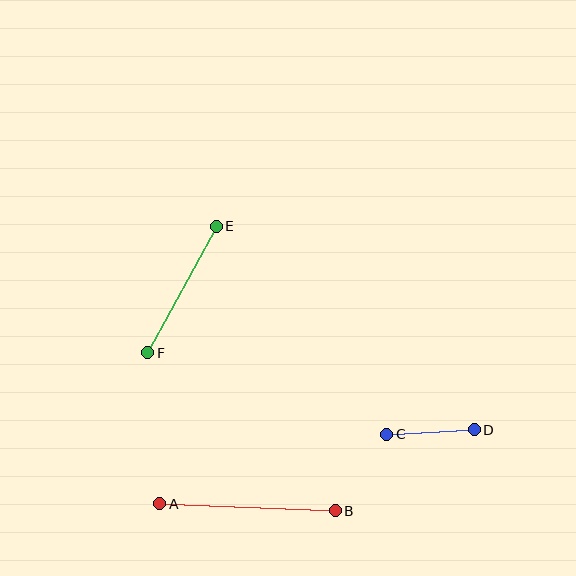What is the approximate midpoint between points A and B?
The midpoint is at approximately (247, 507) pixels.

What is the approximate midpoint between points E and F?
The midpoint is at approximately (182, 290) pixels.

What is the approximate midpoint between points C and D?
The midpoint is at approximately (430, 432) pixels.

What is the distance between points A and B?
The distance is approximately 176 pixels.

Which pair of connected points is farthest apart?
Points A and B are farthest apart.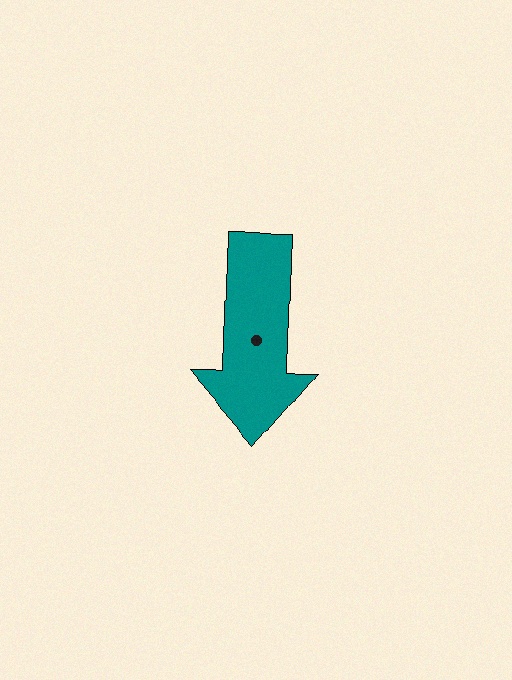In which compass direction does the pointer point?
South.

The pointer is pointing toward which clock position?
Roughly 6 o'clock.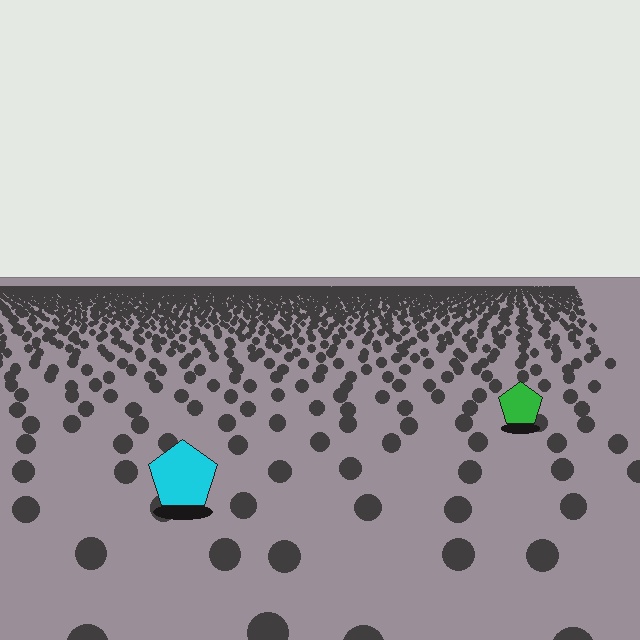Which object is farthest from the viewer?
The green pentagon is farthest from the viewer. It appears smaller and the ground texture around it is denser.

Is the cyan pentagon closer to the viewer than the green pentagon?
Yes. The cyan pentagon is closer — you can tell from the texture gradient: the ground texture is coarser near it.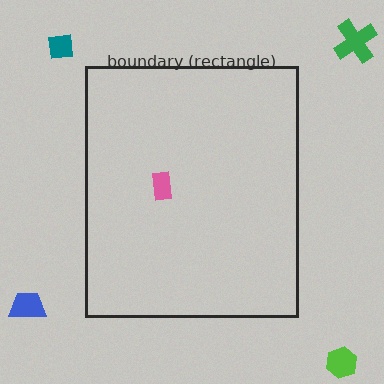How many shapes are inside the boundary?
1 inside, 4 outside.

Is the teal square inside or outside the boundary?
Outside.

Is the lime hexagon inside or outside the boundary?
Outside.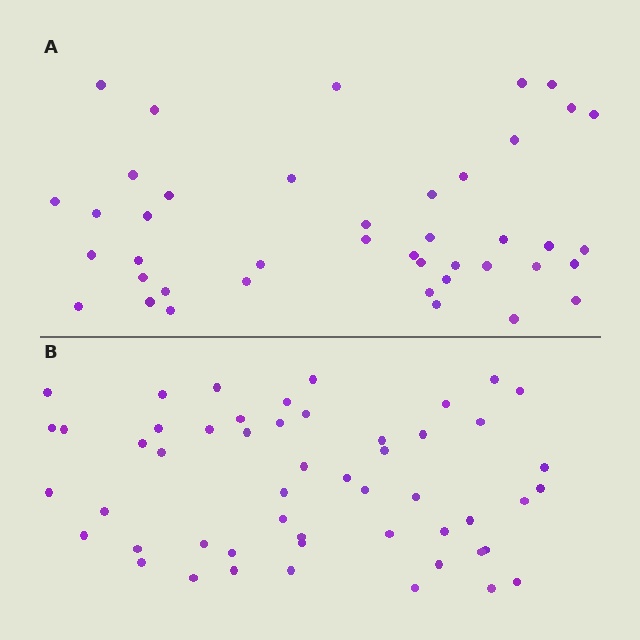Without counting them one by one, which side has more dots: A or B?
Region B (the bottom region) has more dots.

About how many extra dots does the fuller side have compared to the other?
Region B has roughly 10 or so more dots than region A.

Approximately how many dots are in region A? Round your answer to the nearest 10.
About 40 dots. (The exact count is 42, which rounds to 40.)